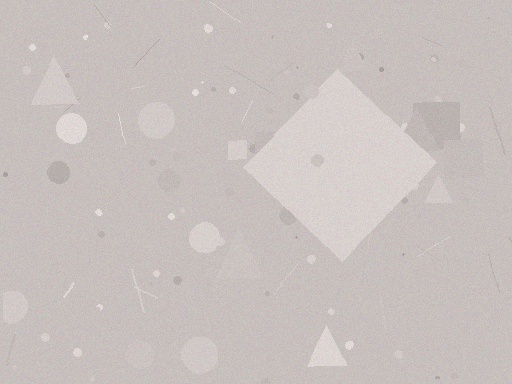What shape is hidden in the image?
A diamond is hidden in the image.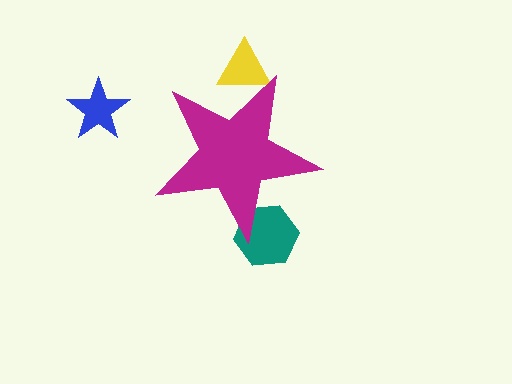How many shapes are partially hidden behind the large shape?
2 shapes are partially hidden.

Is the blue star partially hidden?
No, the blue star is fully visible.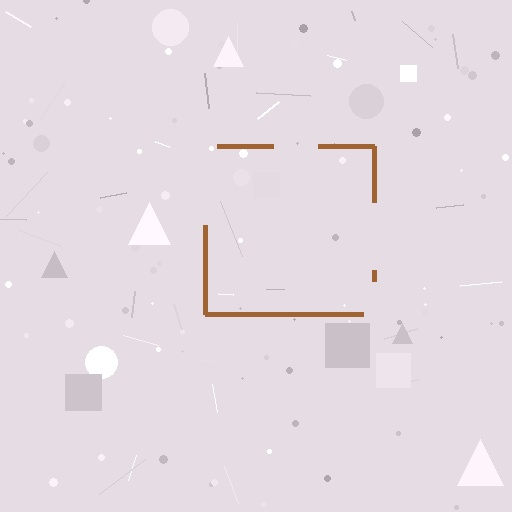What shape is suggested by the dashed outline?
The dashed outline suggests a square.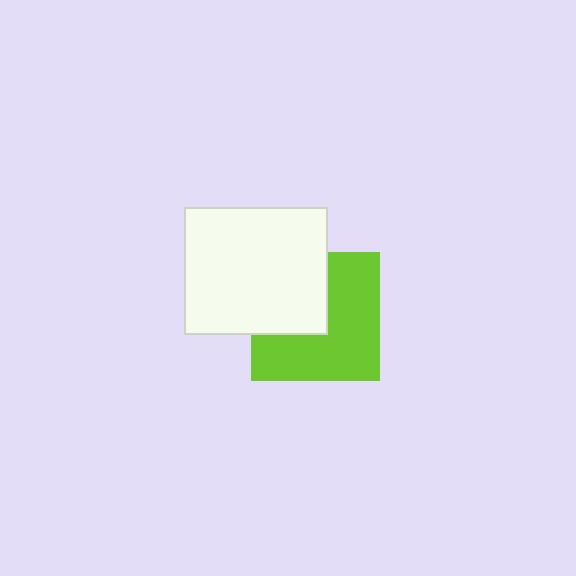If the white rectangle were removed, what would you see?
You would see the complete lime square.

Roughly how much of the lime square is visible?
About half of it is visible (roughly 62%).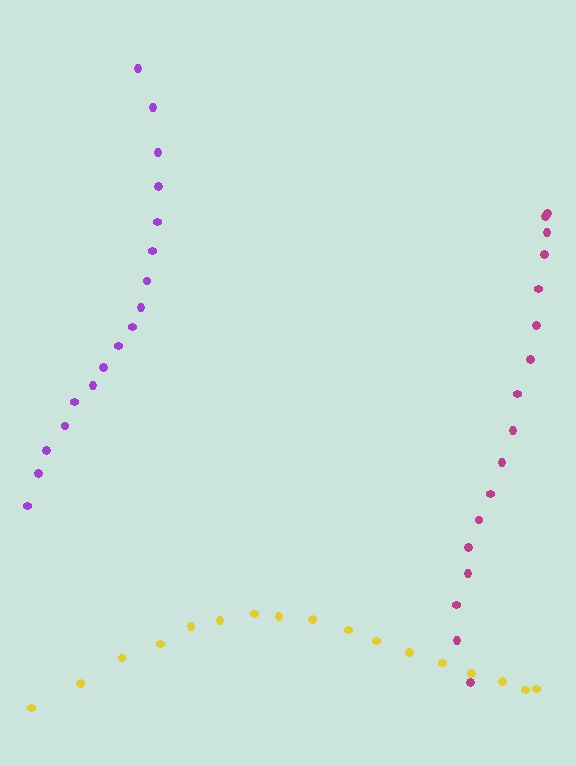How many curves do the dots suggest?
There are 3 distinct paths.